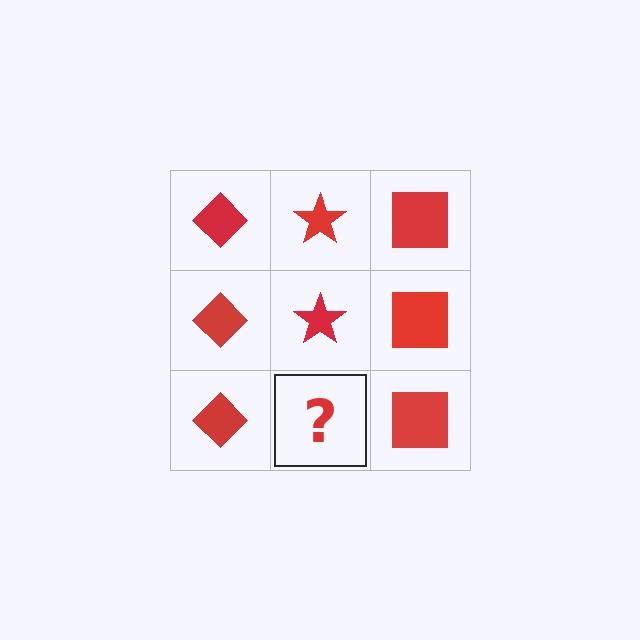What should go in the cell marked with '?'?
The missing cell should contain a red star.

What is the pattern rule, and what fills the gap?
The rule is that each column has a consistent shape. The gap should be filled with a red star.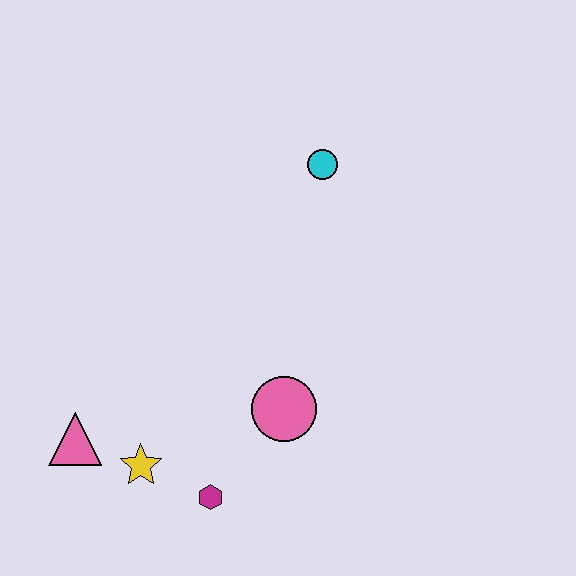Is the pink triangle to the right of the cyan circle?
No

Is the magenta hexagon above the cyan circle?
No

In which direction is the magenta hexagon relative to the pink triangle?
The magenta hexagon is to the right of the pink triangle.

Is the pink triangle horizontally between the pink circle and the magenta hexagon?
No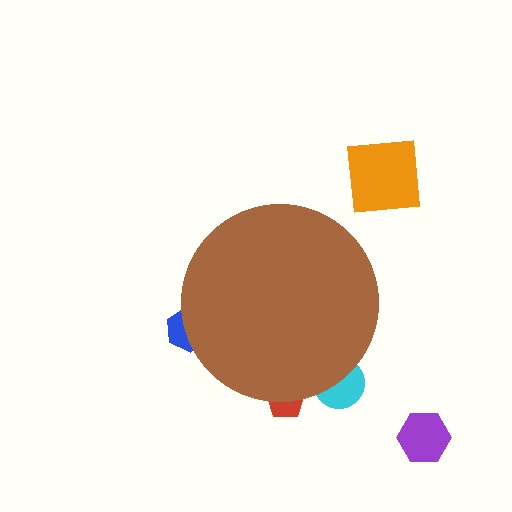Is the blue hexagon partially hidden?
Yes, the blue hexagon is partially hidden behind the brown circle.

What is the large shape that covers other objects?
A brown circle.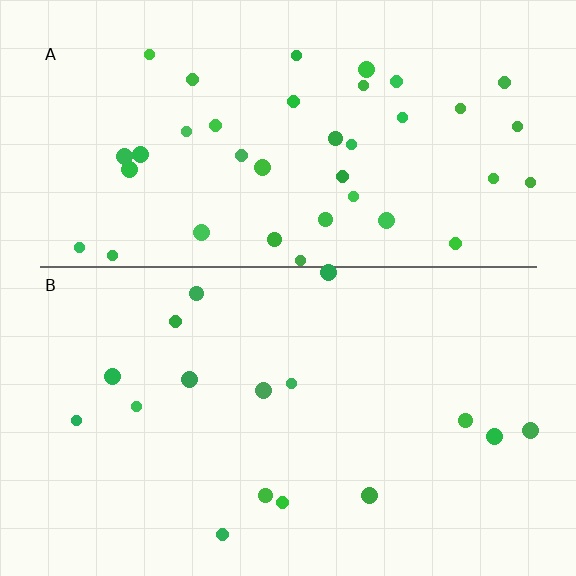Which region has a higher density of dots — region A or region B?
A (the top).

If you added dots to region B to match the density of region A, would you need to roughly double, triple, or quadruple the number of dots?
Approximately double.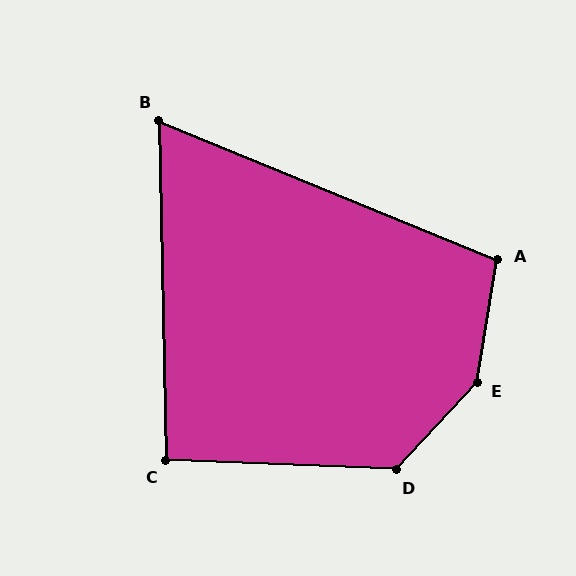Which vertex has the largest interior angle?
E, at approximately 147 degrees.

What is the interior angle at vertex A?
Approximately 103 degrees (obtuse).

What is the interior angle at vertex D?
Approximately 131 degrees (obtuse).